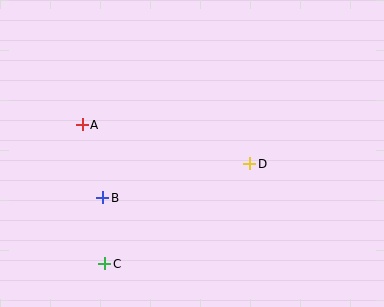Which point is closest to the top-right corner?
Point D is closest to the top-right corner.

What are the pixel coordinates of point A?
Point A is at (82, 125).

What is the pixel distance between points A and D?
The distance between A and D is 172 pixels.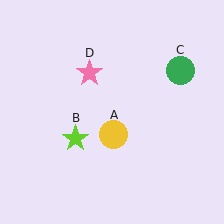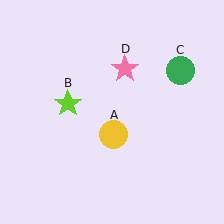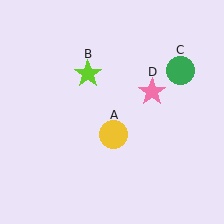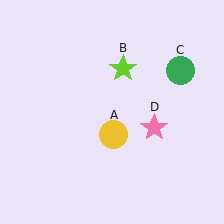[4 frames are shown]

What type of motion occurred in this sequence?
The lime star (object B), pink star (object D) rotated clockwise around the center of the scene.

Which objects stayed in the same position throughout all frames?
Yellow circle (object A) and green circle (object C) remained stationary.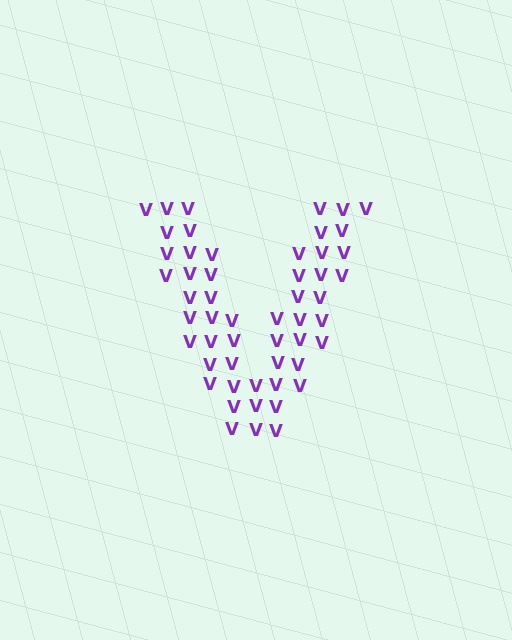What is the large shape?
The large shape is the letter V.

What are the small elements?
The small elements are letter V's.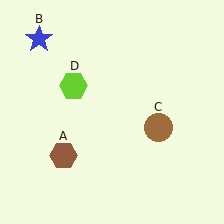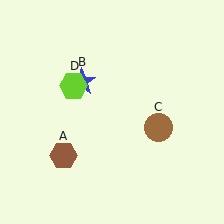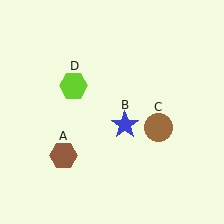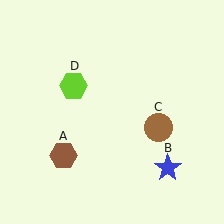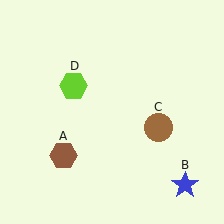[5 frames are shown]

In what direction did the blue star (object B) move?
The blue star (object B) moved down and to the right.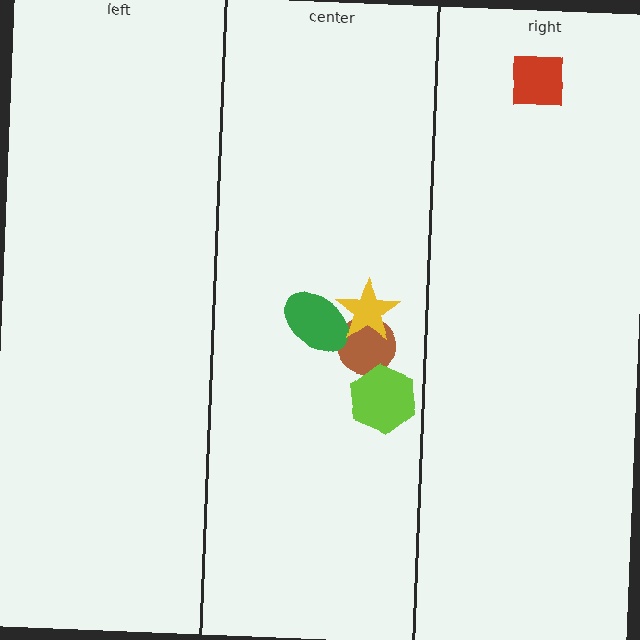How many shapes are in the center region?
4.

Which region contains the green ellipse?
The center region.